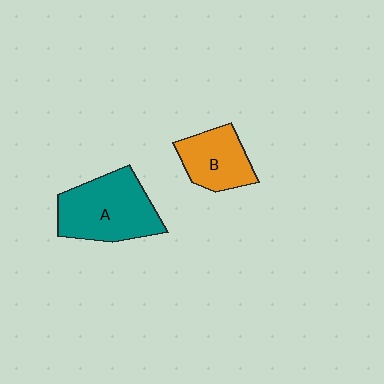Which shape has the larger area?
Shape A (teal).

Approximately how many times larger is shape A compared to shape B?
Approximately 1.6 times.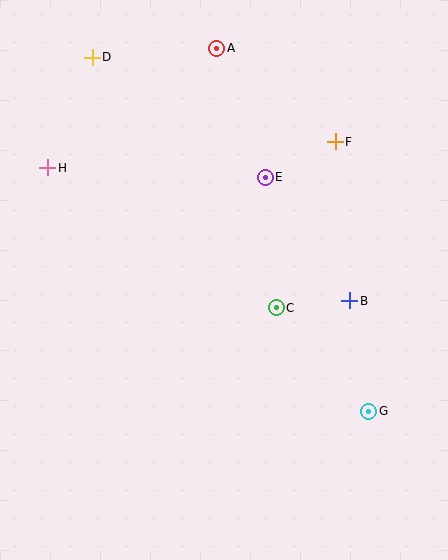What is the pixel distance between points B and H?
The distance between B and H is 330 pixels.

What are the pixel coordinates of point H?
Point H is at (48, 168).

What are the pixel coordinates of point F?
Point F is at (335, 142).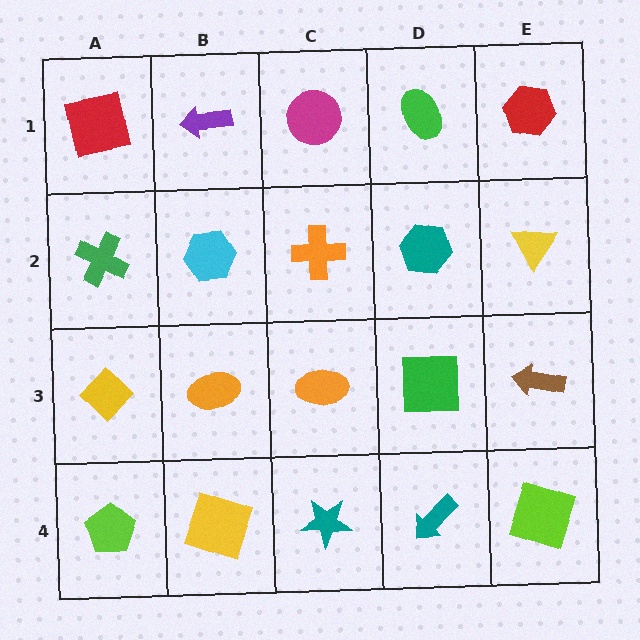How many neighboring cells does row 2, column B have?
4.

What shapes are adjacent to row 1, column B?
A cyan hexagon (row 2, column B), a red square (row 1, column A), a magenta circle (row 1, column C).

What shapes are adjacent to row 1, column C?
An orange cross (row 2, column C), a purple arrow (row 1, column B), a green ellipse (row 1, column D).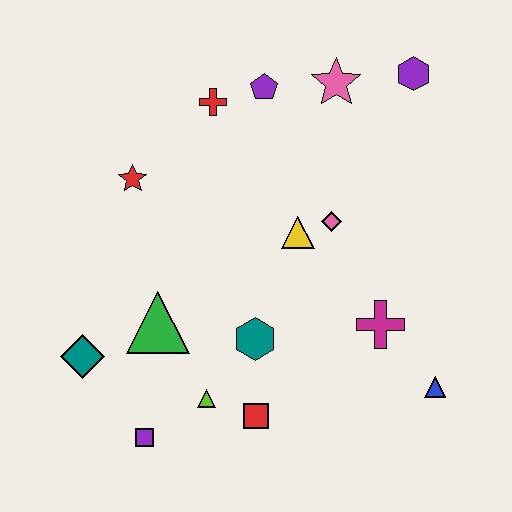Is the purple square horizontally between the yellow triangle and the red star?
Yes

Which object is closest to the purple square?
The lime triangle is closest to the purple square.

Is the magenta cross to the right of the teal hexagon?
Yes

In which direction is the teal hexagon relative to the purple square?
The teal hexagon is to the right of the purple square.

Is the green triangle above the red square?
Yes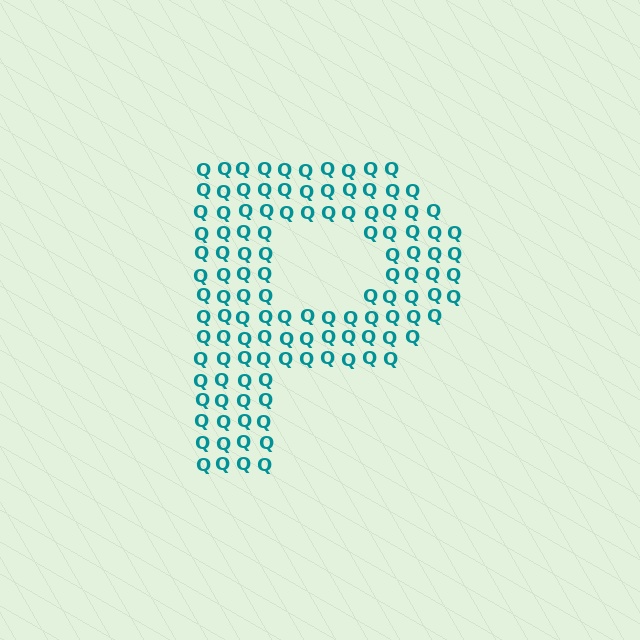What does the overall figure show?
The overall figure shows the letter P.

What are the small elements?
The small elements are letter Q's.